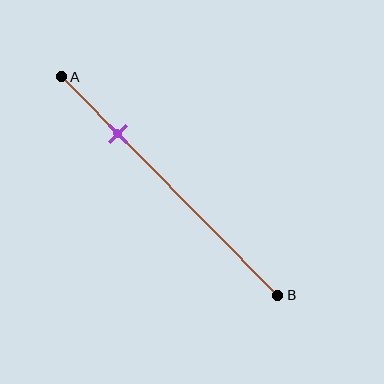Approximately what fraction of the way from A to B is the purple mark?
The purple mark is approximately 25% of the way from A to B.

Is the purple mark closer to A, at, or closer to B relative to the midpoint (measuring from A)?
The purple mark is closer to point A than the midpoint of segment AB.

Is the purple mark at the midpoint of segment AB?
No, the mark is at about 25% from A, not at the 50% midpoint.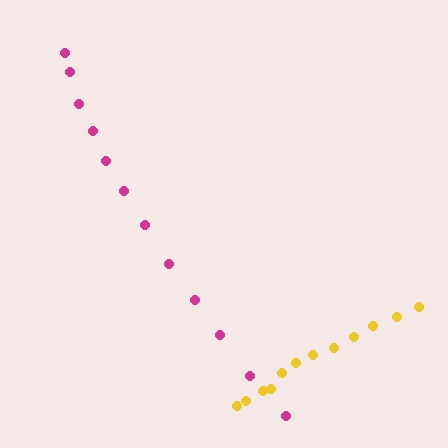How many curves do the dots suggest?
There are 2 distinct paths.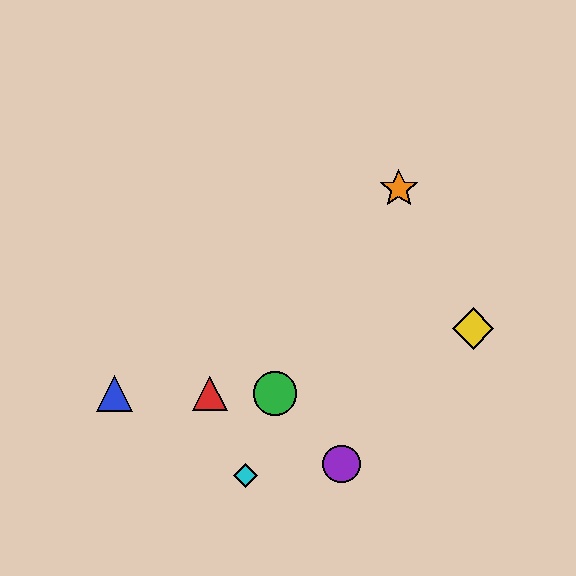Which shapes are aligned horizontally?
The red triangle, the blue triangle, the green circle are aligned horizontally.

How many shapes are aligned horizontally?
3 shapes (the red triangle, the blue triangle, the green circle) are aligned horizontally.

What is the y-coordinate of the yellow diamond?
The yellow diamond is at y≈328.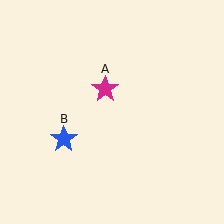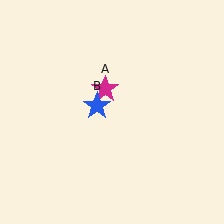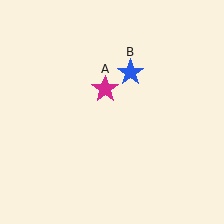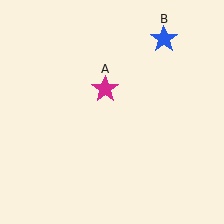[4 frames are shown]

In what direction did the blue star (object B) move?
The blue star (object B) moved up and to the right.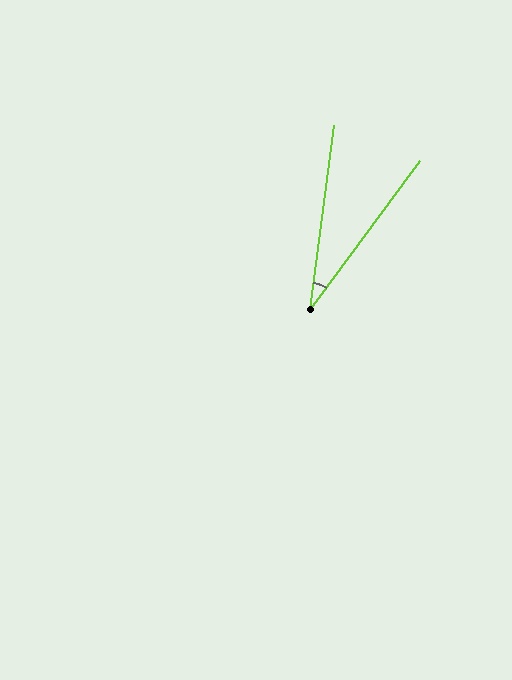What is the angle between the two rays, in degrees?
Approximately 29 degrees.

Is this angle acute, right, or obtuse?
It is acute.